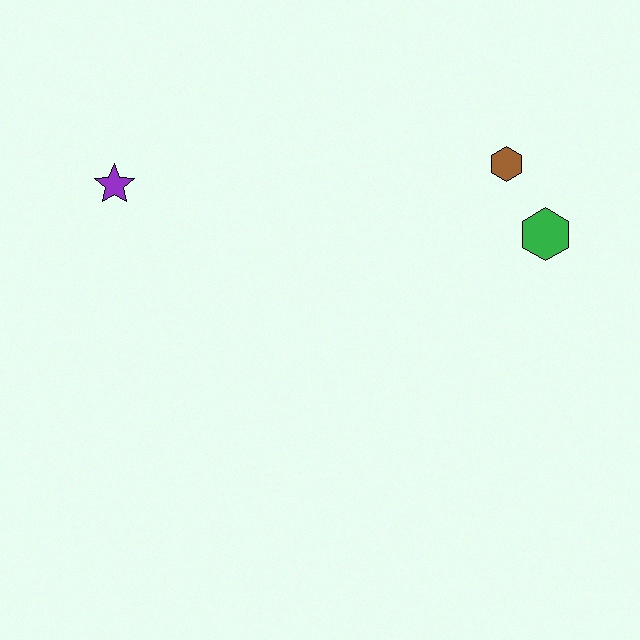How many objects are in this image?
There are 3 objects.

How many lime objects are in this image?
There are no lime objects.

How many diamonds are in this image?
There are no diamonds.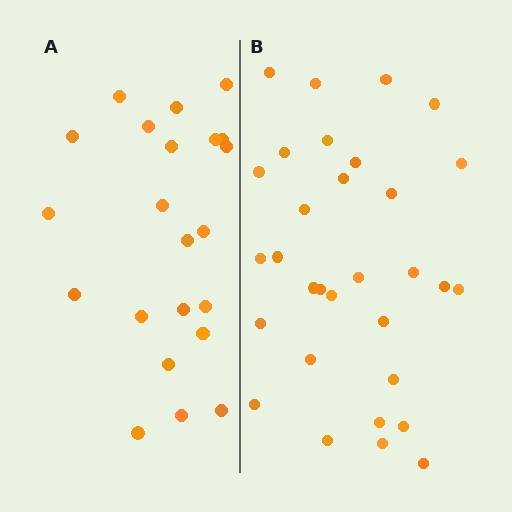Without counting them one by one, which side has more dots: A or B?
Region B (the right region) has more dots.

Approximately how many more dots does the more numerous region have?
Region B has roughly 8 or so more dots than region A.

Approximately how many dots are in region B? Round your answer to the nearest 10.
About 30 dots. (The exact count is 31, which rounds to 30.)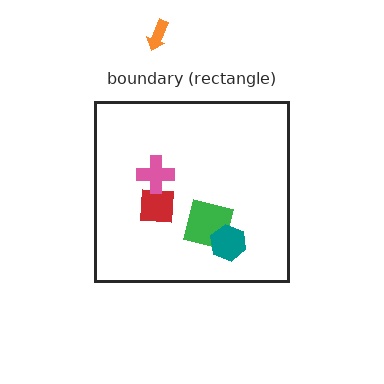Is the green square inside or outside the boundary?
Inside.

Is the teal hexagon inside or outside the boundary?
Inside.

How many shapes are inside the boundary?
4 inside, 1 outside.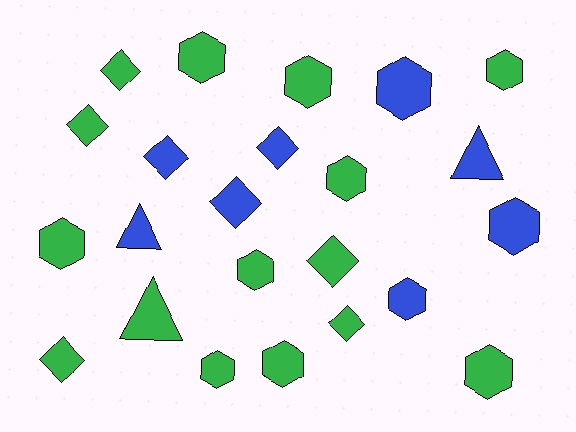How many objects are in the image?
There are 23 objects.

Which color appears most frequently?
Green, with 15 objects.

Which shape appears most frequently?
Hexagon, with 12 objects.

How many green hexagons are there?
There are 9 green hexagons.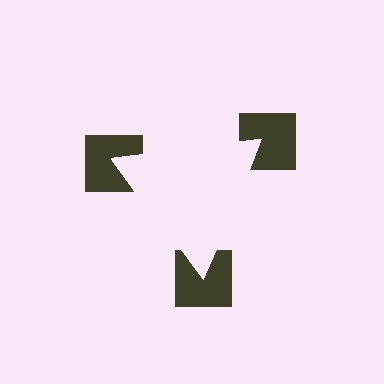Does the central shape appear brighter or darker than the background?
It typically appears slightly brighter than the background, even though no actual brightness change is drawn.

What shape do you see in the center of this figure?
An illusory triangle — its edges are inferred from the aligned wedge cuts in the notched squares, not physically drawn.